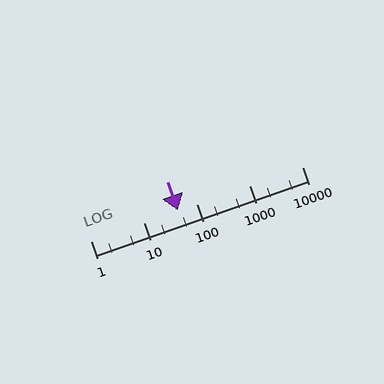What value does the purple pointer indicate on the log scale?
The pointer indicates approximately 44.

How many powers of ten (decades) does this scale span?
The scale spans 4 decades, from 1 to 10000.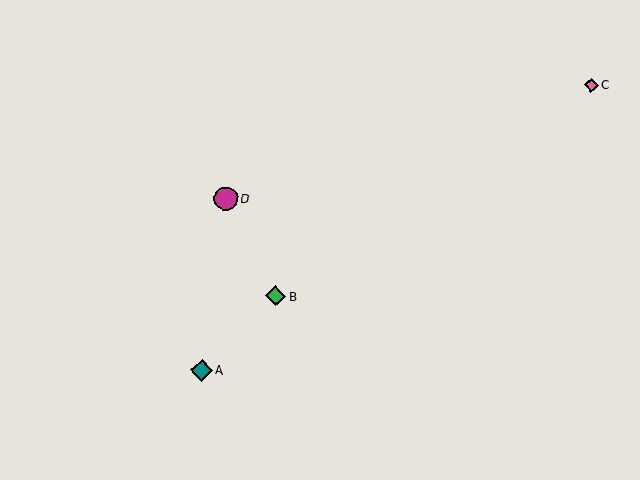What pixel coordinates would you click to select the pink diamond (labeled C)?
Click at (591, 85) to select the pink diamond C.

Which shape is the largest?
The magenta circle (labeled D) is the largest.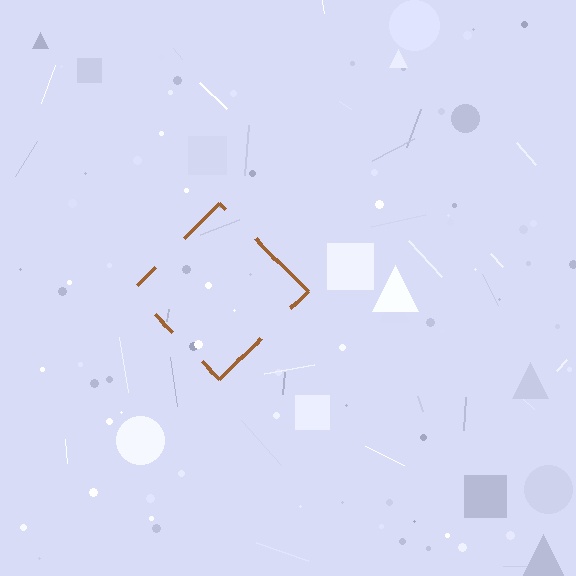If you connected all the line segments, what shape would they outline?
They would outline a diamond.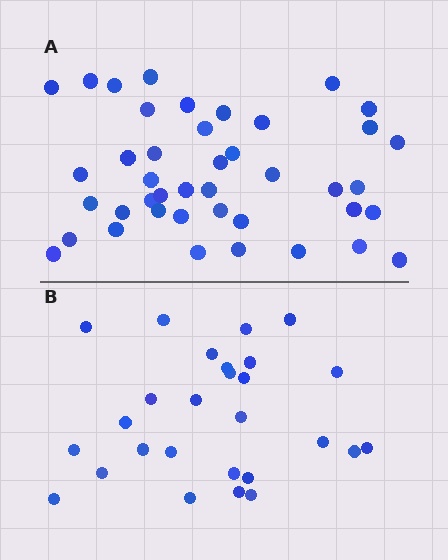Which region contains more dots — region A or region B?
Region A (the top region) has more dots.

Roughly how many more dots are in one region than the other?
Region A has approximately 15 more dots than region B.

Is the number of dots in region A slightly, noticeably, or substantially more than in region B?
Region A has substantially more. The ratio is roughly 1.6 to 1.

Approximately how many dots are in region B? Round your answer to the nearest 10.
About 30 dots. (The exact count is 27, which rounds to 30.)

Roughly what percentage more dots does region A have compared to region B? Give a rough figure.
About 55% more.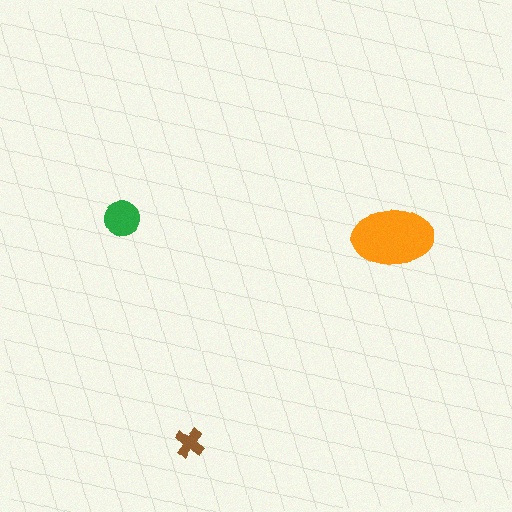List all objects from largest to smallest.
The orange ellipse, the green circle, the brown cross.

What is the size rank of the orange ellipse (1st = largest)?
1st.